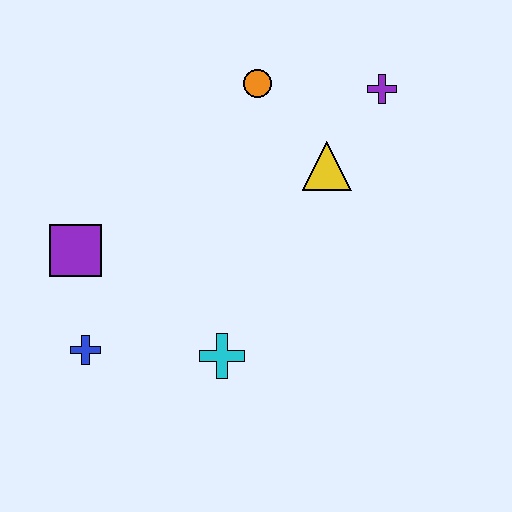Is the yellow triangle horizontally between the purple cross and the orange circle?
Yes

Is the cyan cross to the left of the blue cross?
No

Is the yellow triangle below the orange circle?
Yes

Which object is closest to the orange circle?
The yellow triangle is closest to the orange circle.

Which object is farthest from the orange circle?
The blue cross is farthest from the orange circle.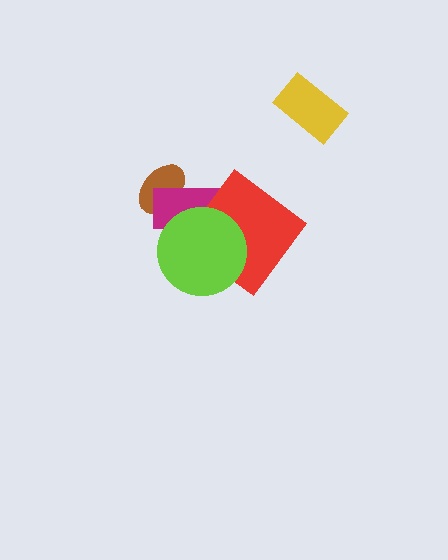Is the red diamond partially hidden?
Yes, it is partially covered by another shape.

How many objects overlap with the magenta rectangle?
3 objects overlap with the magenta rectangle.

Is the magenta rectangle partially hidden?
Yes, it is partially covered by another shape.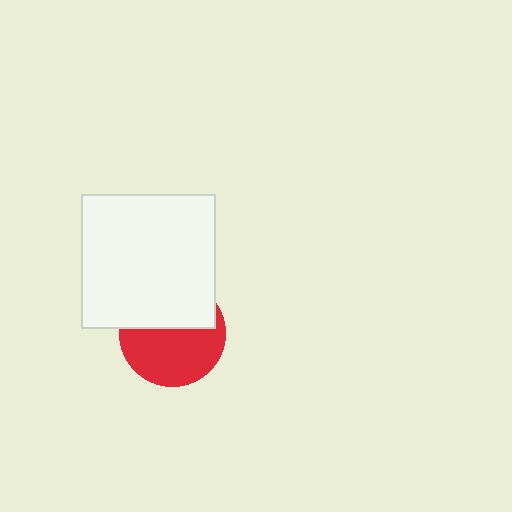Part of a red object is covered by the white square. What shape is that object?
It is a circle.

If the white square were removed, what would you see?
You would see the complete red circle.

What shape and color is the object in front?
The object in front is a white square.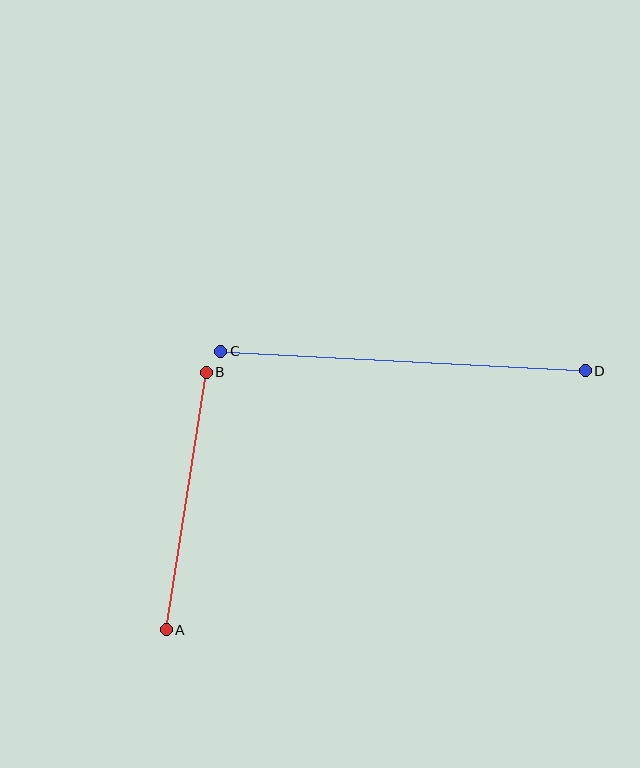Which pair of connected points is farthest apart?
Points C and D are farthest apart.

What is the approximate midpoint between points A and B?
The midpoint is at approximately (186, 501) pixels.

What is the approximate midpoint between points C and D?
The midpoint is at approximately (403, 361) pixels.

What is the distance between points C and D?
The distance is approximately 365 pixels.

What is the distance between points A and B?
The distance is approximately 261 pixels.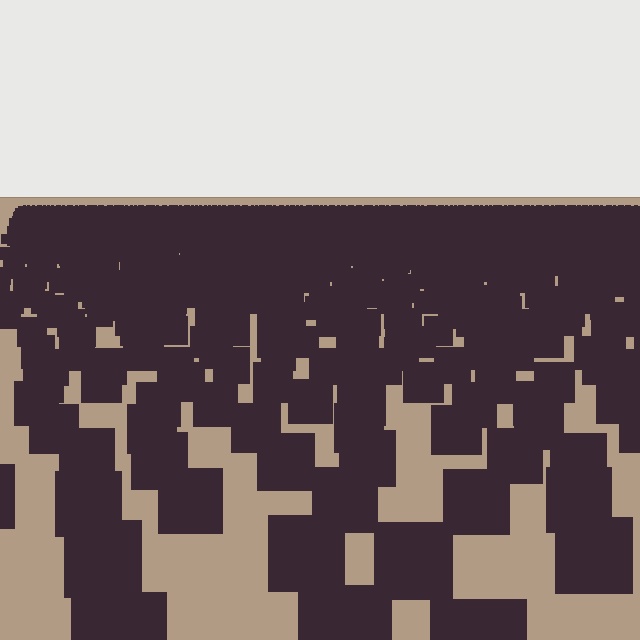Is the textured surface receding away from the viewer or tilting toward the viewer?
The surface is receding away from the viewer. Texture elements get smaller and denser toward the top.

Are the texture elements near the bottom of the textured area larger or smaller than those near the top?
Larger. Near the bottom, elements are closer to the viewer and appear at a bigger on-screen size.